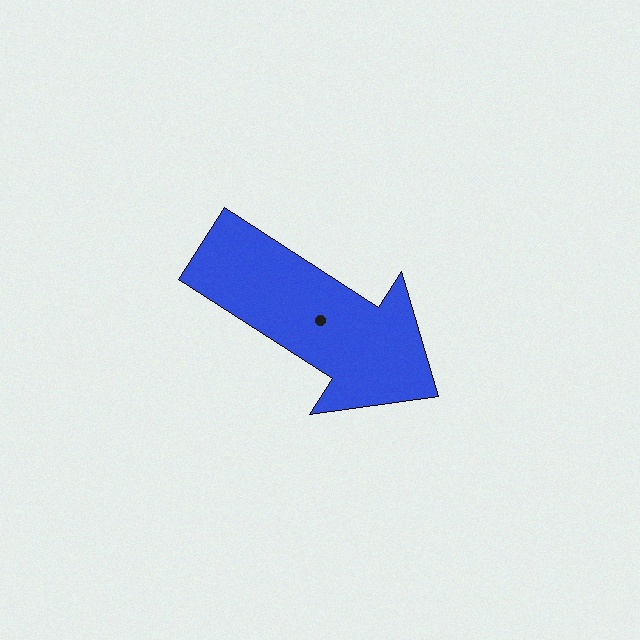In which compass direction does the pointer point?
Southeast.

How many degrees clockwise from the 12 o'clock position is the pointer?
Approximately 123 degrees.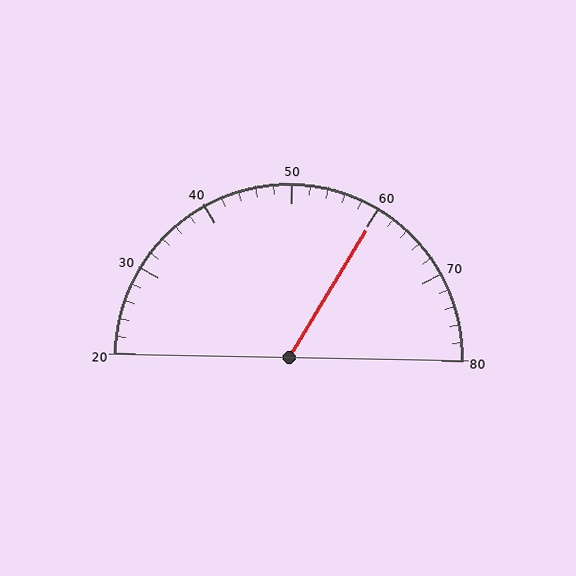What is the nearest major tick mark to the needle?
The nearest major tick mark is 60.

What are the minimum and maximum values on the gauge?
The gauge ranges from 20 to 80.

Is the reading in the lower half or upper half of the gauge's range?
The reading is in the upper half of the range (20 to 80).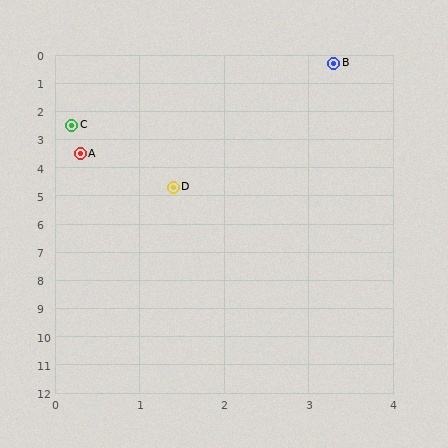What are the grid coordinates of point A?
Point A is at approximately (0.3, 3.5).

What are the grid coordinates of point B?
Point B is at approximately (3.3, 0.3).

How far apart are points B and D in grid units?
Points B and D are about 4.8 grid units apart.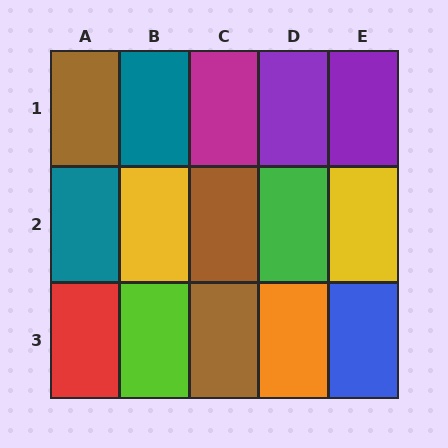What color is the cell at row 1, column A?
Brown.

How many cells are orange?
1 cell is orange.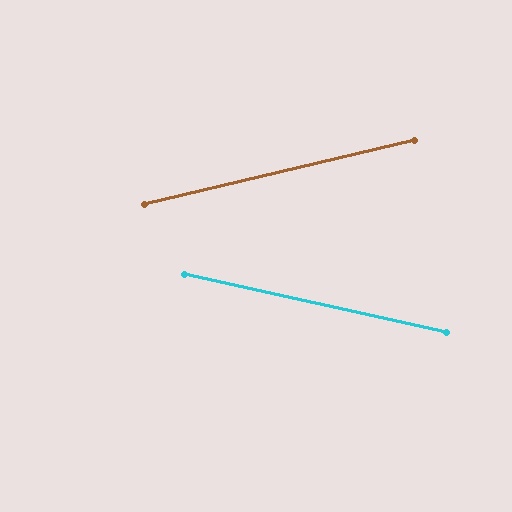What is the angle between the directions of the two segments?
Approximately 26 degrees.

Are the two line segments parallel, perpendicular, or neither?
Neither parallel nor perpendicular — they differ by about 26°.